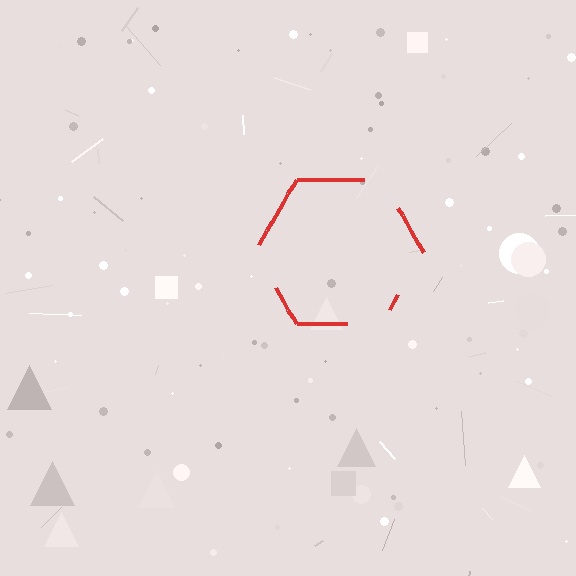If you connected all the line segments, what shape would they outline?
They would outline a hexagon.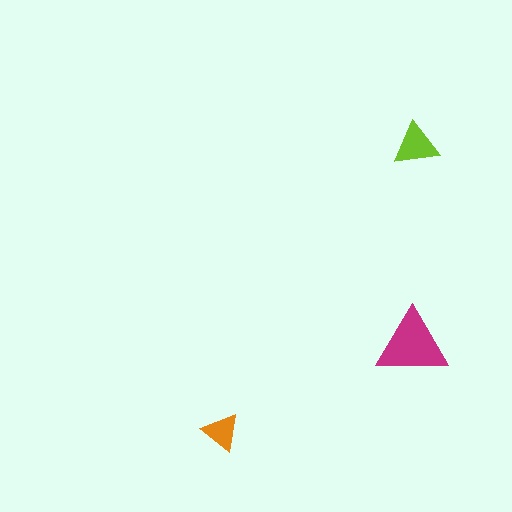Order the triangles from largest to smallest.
the magenta one, the lime one, the orange one.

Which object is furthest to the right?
The lime triangle is rightmost.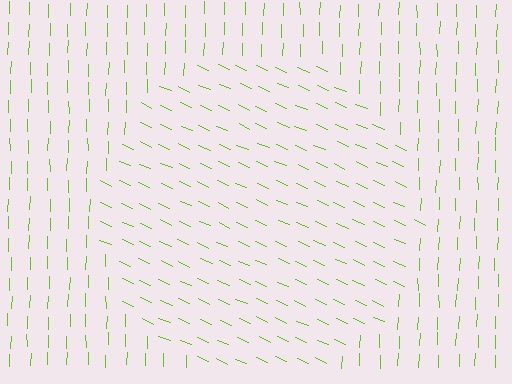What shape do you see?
I see a circle.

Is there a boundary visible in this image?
Yes, there is a texture boundary formed by a change in line orientation.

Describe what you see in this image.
The image is filled with small lime line segments. A circle region in the image has lines oriented differently from the surrounding lines, creating a visible texture boundary.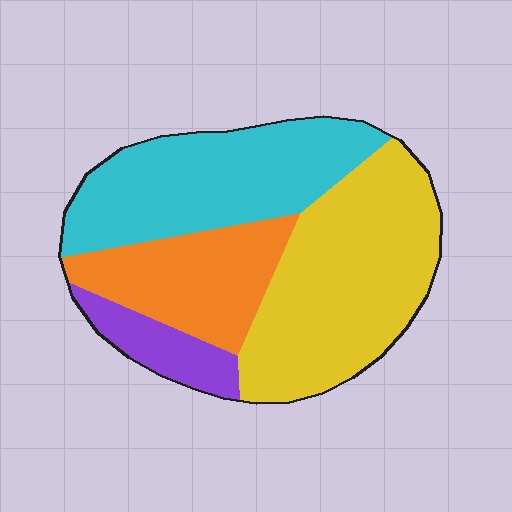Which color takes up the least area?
Purple, at roughly 10%.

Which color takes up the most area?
Yellow, at roughly 40%.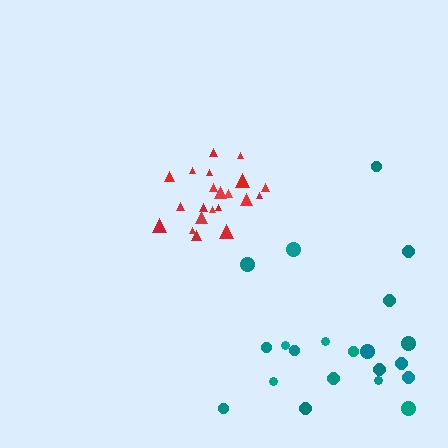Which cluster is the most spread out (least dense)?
Teal.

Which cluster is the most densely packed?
Red.